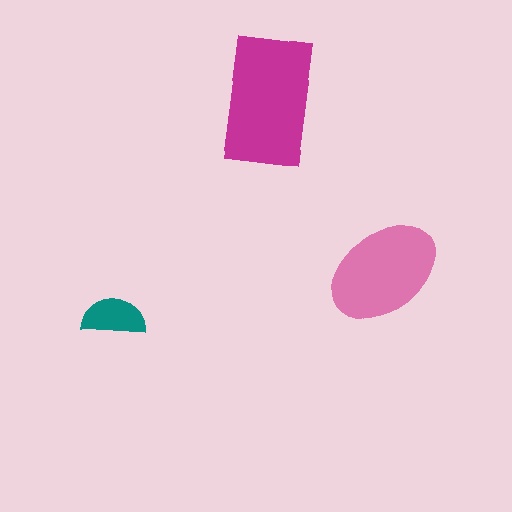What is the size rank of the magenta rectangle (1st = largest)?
1st.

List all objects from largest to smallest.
The magenta rectangle, the pink ellipse, the teal semicircle.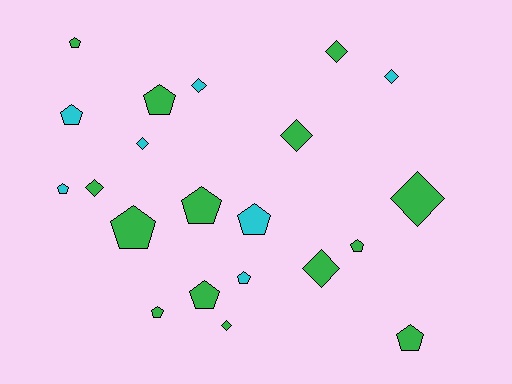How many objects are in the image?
There are 21 objects.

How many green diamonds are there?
There are 6 green diamonds.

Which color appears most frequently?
Green, with 14 objects.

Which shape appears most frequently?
Pentagon, with 12 objects.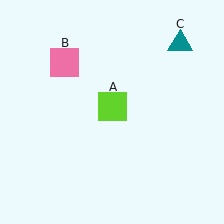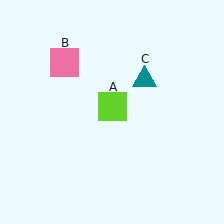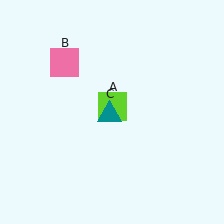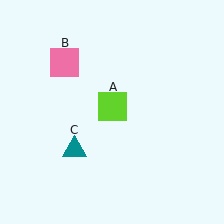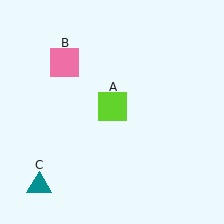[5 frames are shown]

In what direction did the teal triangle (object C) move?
The teal triangle (object C) moved down and to the left.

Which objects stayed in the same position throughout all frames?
Lime square (object A) and pink square (object B) remained stationary.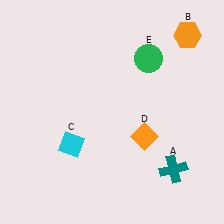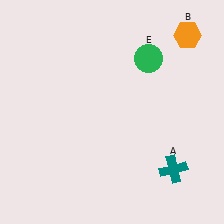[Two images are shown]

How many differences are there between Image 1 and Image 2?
There are 2 differences between the two images.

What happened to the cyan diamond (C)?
The cyan diamond (C) was removed in Image 2. It was in the bottom-left area of Image 1.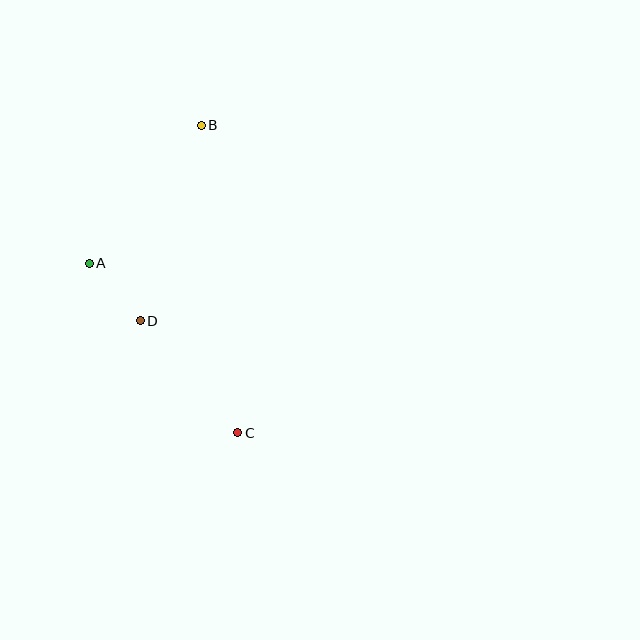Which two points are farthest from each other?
Points B and C are farthest from each other.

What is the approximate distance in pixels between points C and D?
The distance between C and D is approximately 148 pixels.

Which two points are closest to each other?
Points A and D are closest to each other.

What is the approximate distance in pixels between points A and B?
The distance between A and B is approximately 178 pixels.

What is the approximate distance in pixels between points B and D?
The distance between B and D is approximately 205 pixels.